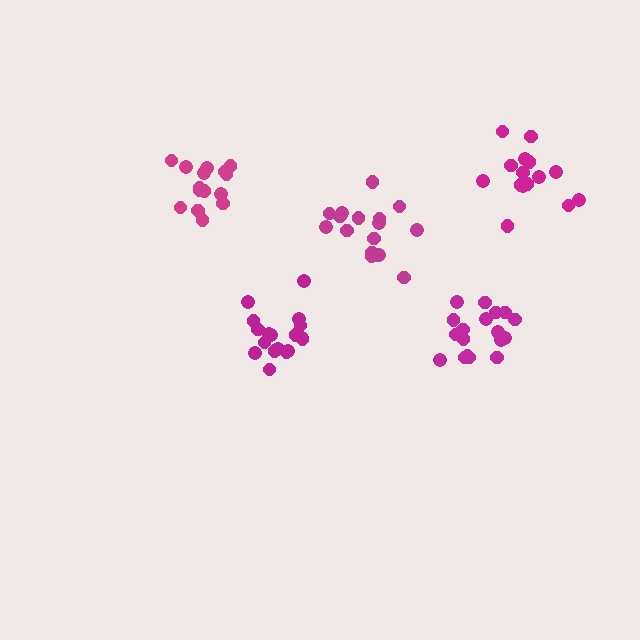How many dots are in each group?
Group 1: 18 dots, Group 2: 18 dots, Group 3: 15 dots, Group 4: 15 dots, Group 5: 17 dots (83 total).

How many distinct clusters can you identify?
There are 5 distinct clusters.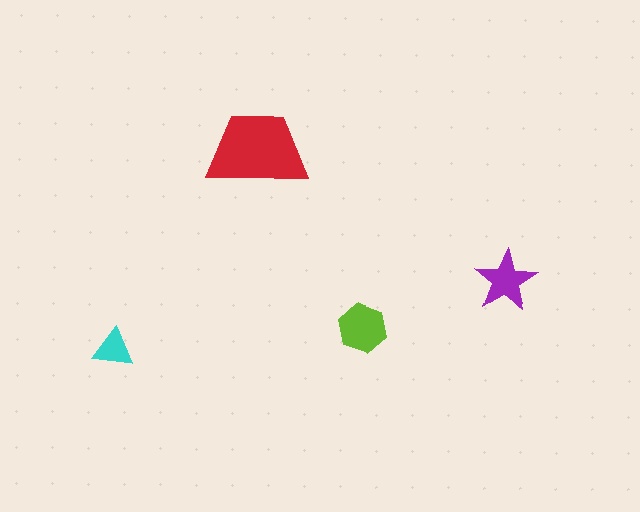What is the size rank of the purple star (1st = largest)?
3rd.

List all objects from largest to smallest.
The red trapezoid, the lime hexagon, the purple star, the cyan triangle.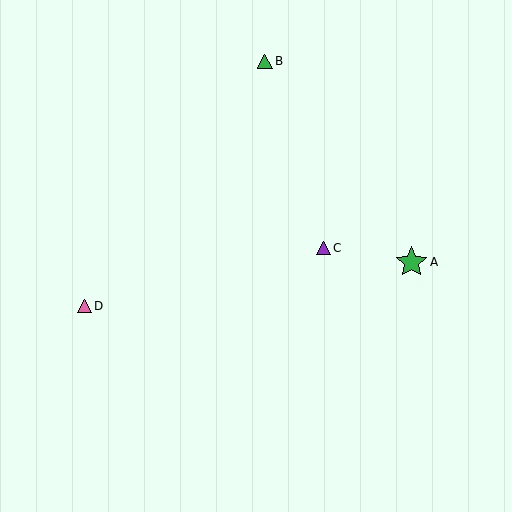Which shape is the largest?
The green star (labeled A) is the largest.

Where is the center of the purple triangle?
The center of the purple triangle is at (323, 248).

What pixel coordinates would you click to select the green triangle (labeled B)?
Click at (265, 61) to select the green triangle B.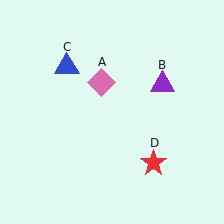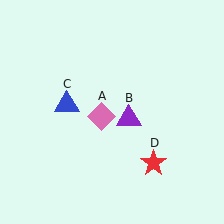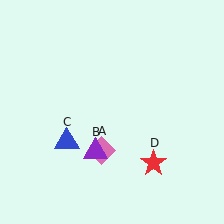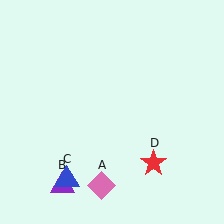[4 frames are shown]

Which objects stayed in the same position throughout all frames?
Red star (object D) remained stationary.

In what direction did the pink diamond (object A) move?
The pink diamond (object A) moved down.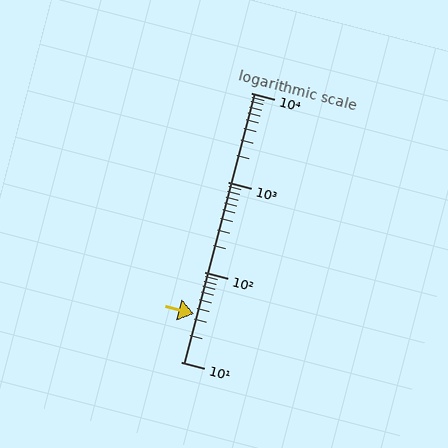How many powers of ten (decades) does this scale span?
The scale spans 3 decades, from 10 to 10000.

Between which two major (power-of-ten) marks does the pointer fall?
The pointer is between 10 and 100.